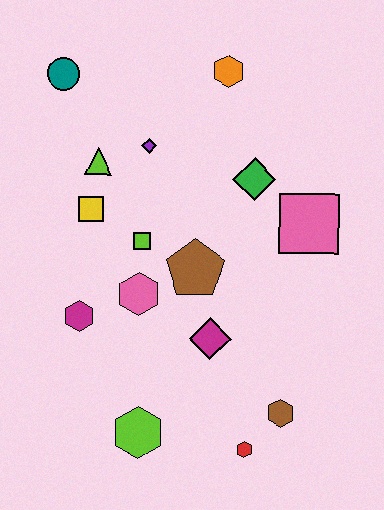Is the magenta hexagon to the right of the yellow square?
No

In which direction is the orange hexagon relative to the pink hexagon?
The orange hexagon is above the pink hexagon.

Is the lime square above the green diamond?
No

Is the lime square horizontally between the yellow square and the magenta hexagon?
No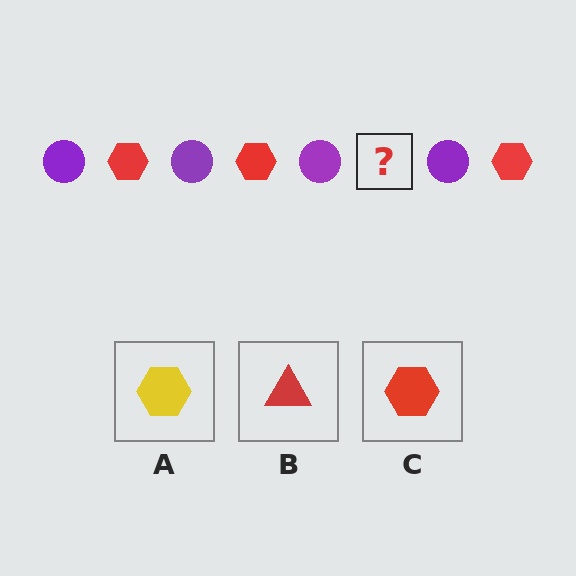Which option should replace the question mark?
Option C.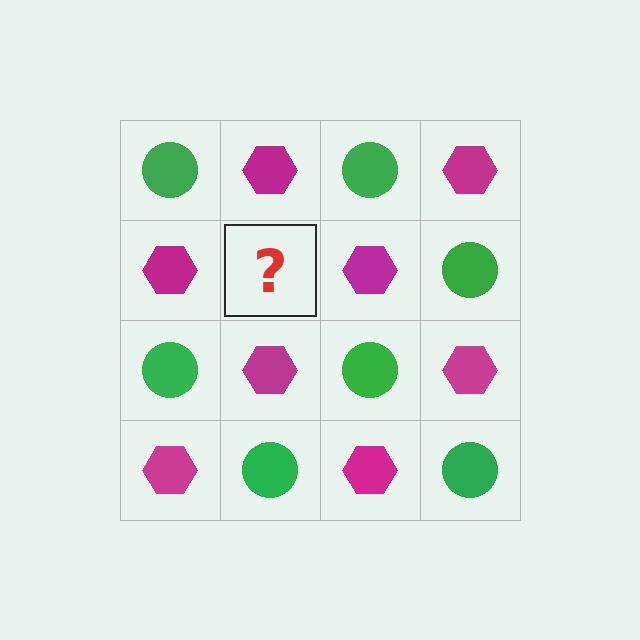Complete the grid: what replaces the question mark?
The question mark should be replaced with a green circle.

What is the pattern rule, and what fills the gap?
The rule is that it alternates green circle and magenta hexagon in a checkerboard pattern. The gap should be filled with a green circle.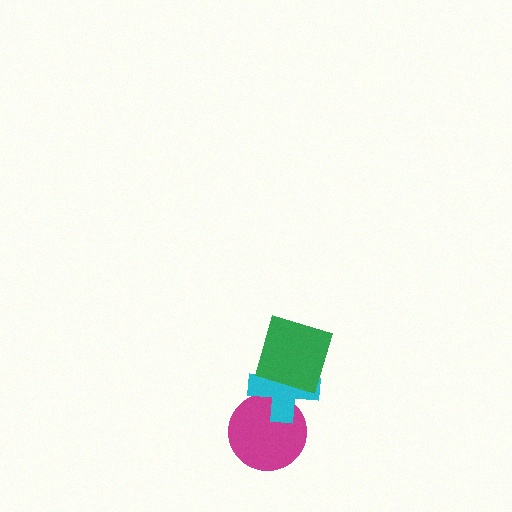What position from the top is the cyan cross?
The cyan cross is 2nd from the top.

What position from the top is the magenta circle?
The magenta circle is 3rd from the top.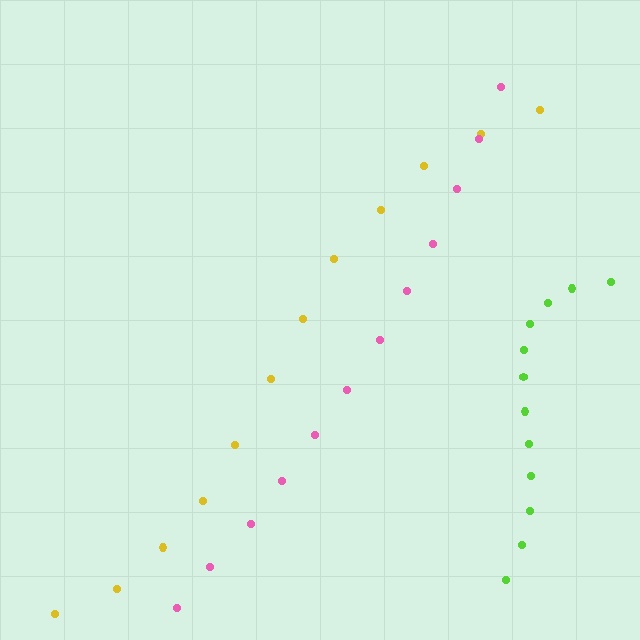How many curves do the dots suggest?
There are 3 distinct paths.